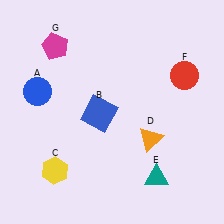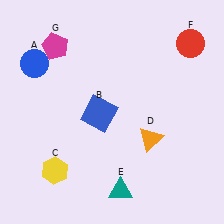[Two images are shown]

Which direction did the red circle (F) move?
The red circle (F) moved up.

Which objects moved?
The objects that moved are: the blue circle (A), the teal triangle (E), the red circle (F).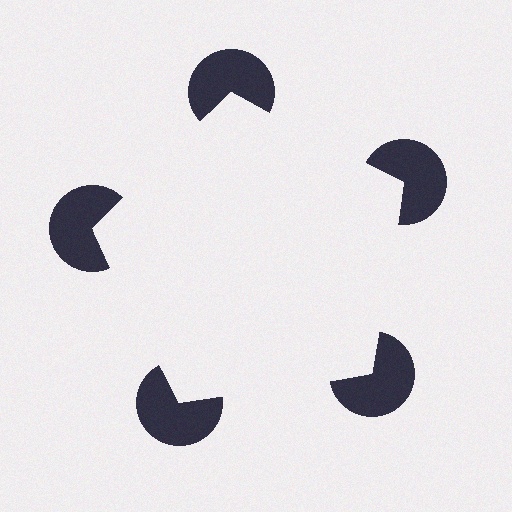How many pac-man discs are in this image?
There are 5 — one at each vertex of the illusory pentagon.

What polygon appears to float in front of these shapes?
An illusory pentagon — its edges are inferred from the aligned wedge cuts in the pac-man discs, not physically drawn.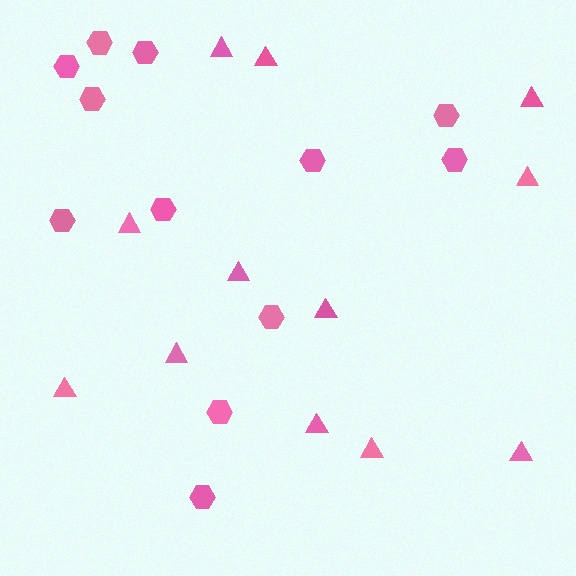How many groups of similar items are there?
There are 2 groups: one group of triangles (12) and one group of hexagons (12).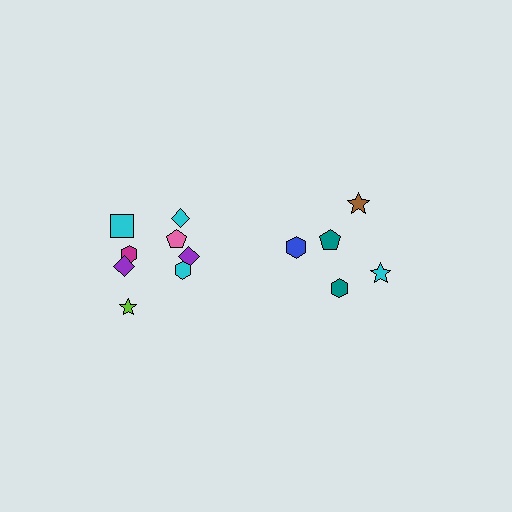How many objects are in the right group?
There are 5 objects.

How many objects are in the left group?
There are 8 objects.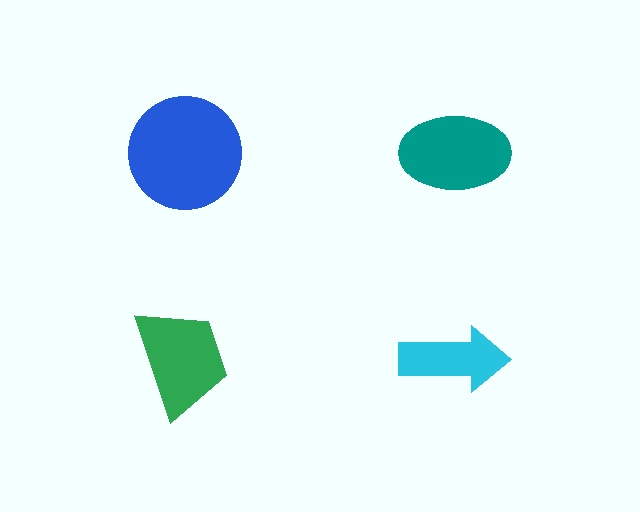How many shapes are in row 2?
2 shapes.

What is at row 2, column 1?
A green trapezoid.